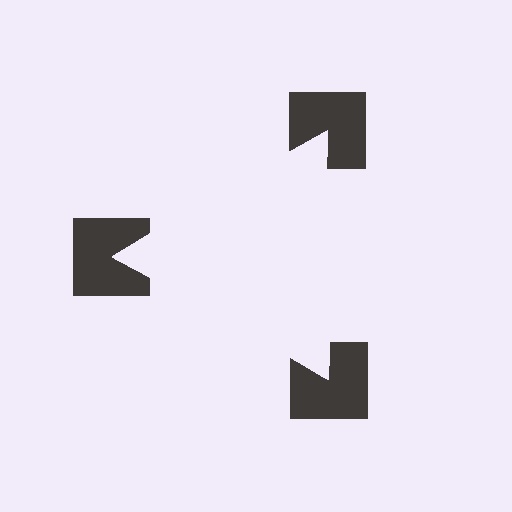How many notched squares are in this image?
There are 3 — one at each vertex of the illusory triangle.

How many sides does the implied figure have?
3 sides.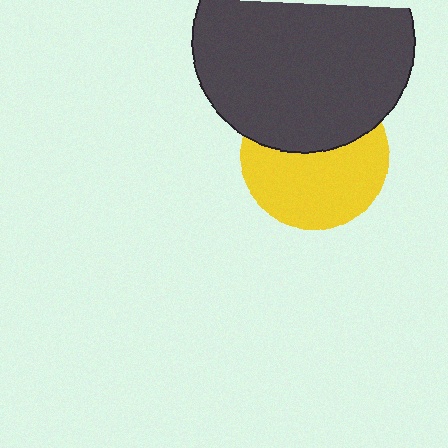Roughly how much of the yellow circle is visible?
About half of it is visible (roughly 59%).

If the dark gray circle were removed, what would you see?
You would see the complete yellow circle.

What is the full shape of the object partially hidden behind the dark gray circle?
The partially hidden object is a yellow circle.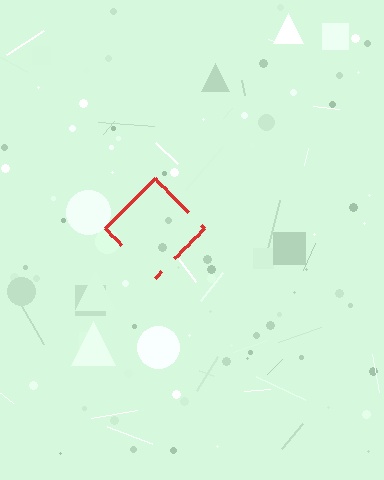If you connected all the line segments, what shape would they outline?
They would outline a diamond.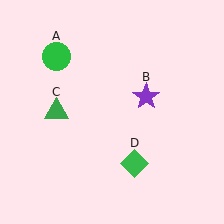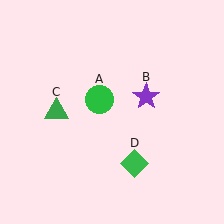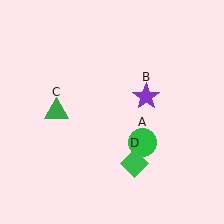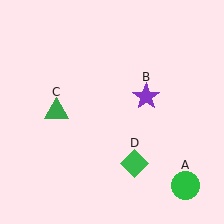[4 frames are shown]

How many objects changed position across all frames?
1 object changed position: green circle (object A).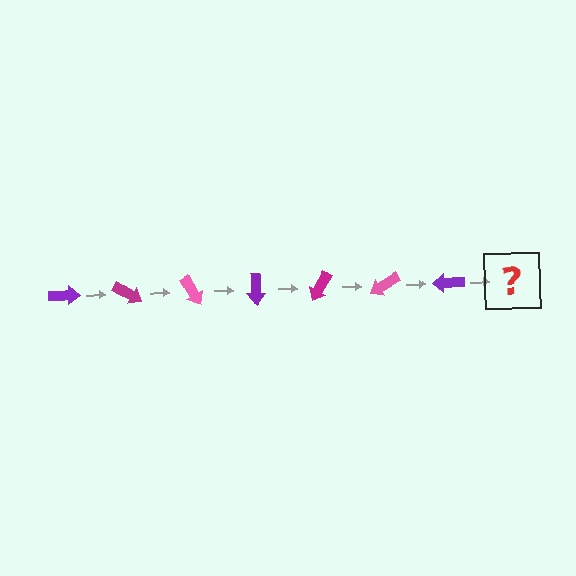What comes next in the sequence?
The next element should be a magenta arrow, rotated 210 degrees from the start.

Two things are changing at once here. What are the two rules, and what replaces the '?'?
The two rules are that it rotates 30 degrees each step and the color cycles through purple, magenta, and pink. The '?' should be a magenta arrow, rotated 210 degrees from the start.